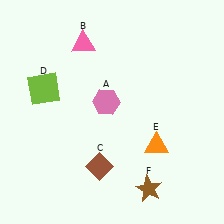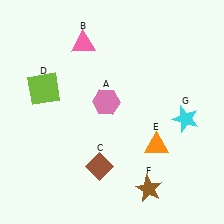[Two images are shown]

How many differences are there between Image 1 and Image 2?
There is 1 difference between the two images.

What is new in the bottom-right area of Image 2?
A cyan star (G) was added in the bottom-right area of Image 2.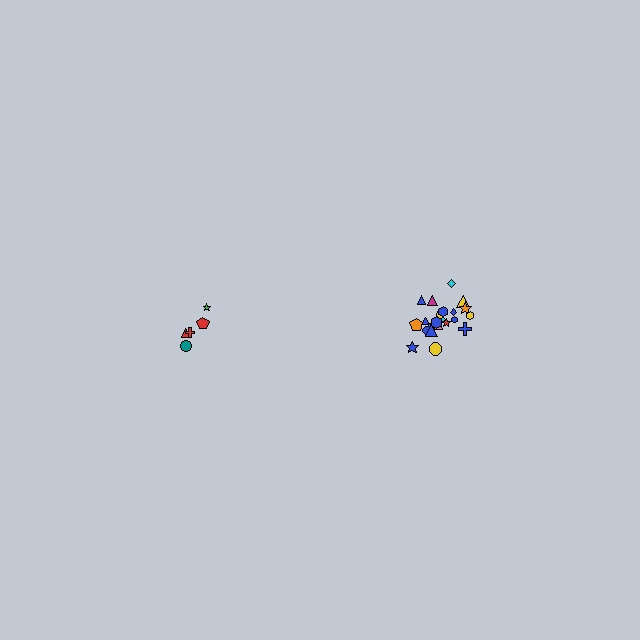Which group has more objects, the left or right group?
The right group.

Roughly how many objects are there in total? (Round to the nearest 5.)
Roughly 25 objects in total.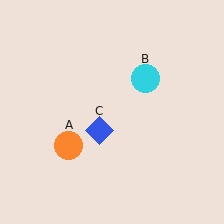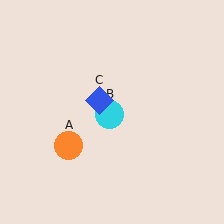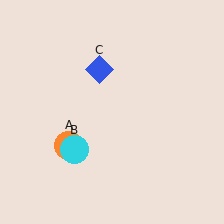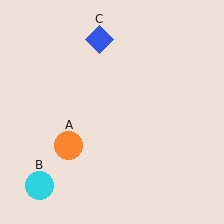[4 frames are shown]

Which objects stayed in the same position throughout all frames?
Orange circle (object A) remained stationary.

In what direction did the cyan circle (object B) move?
The cyan circle (object B) moved down and to the left.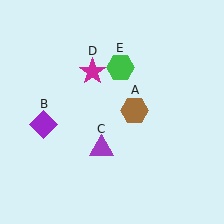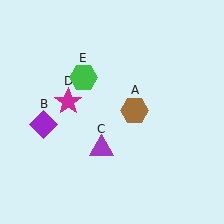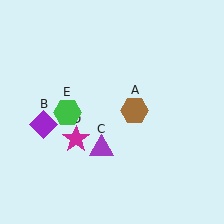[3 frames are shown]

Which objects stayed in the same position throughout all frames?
Brown hexagon (object A) and purple diamond (object B) and purple triangle (object C) remained stationary.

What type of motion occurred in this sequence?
The magenta star (object D), green hexagon (object E) rotated counterclockwise around the center of the scene.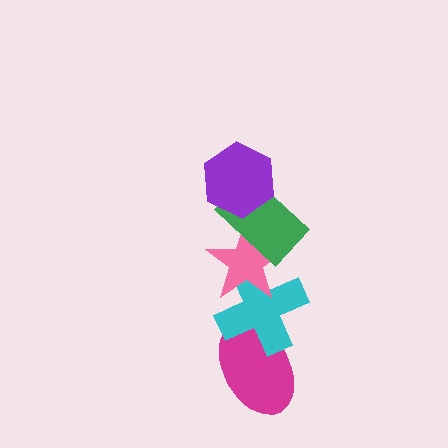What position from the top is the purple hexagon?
The purple hexagon is 1st from the top.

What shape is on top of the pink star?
The green rectangle is on top of the pink star.